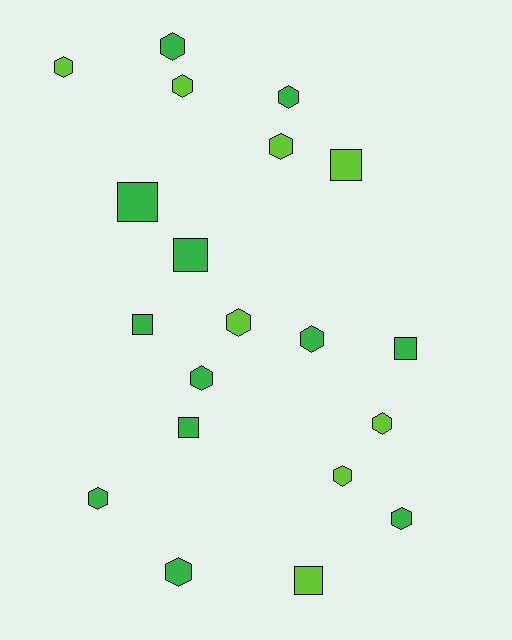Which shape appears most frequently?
Hexagon, with 13 objects.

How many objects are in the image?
There are 20 objects.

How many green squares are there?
There are 5 green squares.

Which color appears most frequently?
Green, with 12 objects.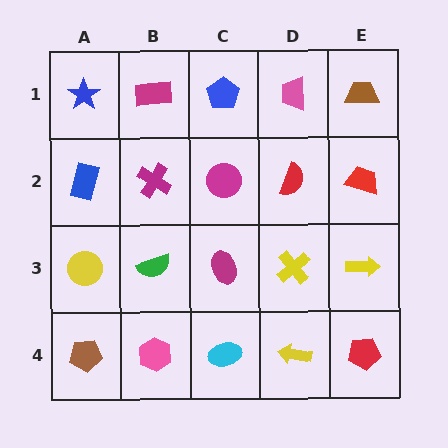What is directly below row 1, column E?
A red trapezoid.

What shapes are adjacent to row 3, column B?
A magenta cross (row 2, column B), a pink hexagon (row 4, column B), a yellow circle (row 3, column A), a magenta ellipse (row 3, column C).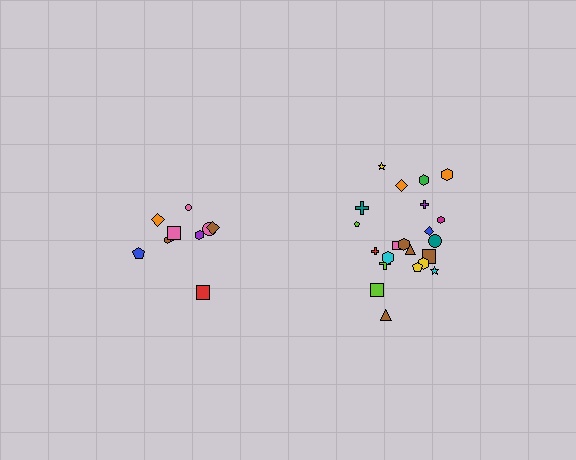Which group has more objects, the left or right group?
The right group.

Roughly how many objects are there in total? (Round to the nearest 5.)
Roughly 30 objects in total.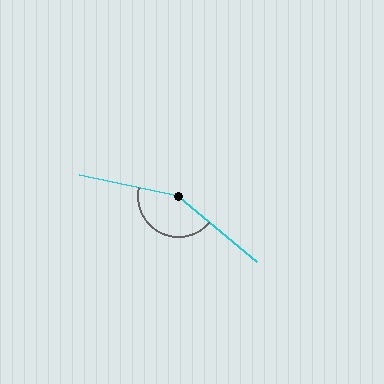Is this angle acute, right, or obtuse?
It is obtuse.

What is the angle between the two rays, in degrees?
Approximately 152 degrees.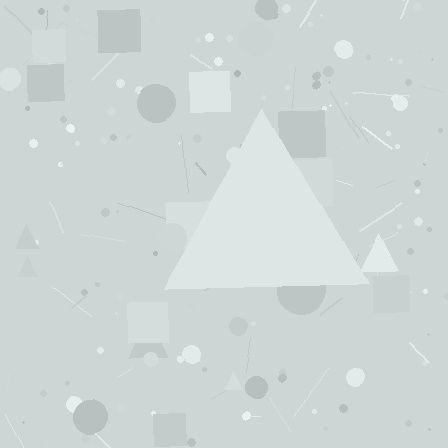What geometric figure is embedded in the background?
A triangle is embedded in the background.